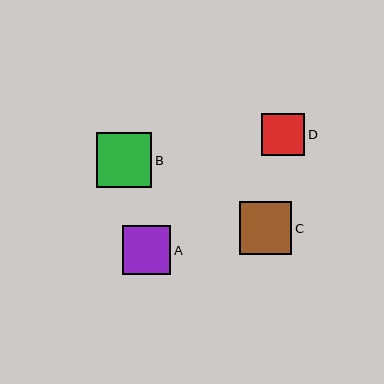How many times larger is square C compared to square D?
Square C is approximately 1.2 times the size of square D.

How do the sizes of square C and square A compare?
Square C and square A are approximately the same size.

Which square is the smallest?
Square D is the smallest with a size of approximately 43 pixels.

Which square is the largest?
Square B is the largest with a size of approximately 55 pixels.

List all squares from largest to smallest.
From largest to smallest: B, C, A, D.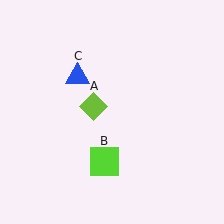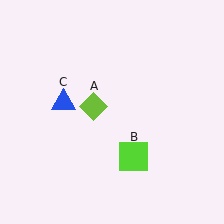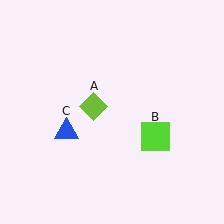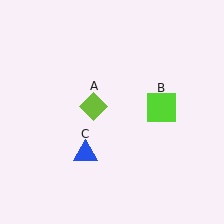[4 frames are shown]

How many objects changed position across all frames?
2 objects changed position: lime square (object B), blue triangle (object C).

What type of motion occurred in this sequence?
The lime square (object B), blue triangle (object C) rotated counterclockwise around the center of the scene.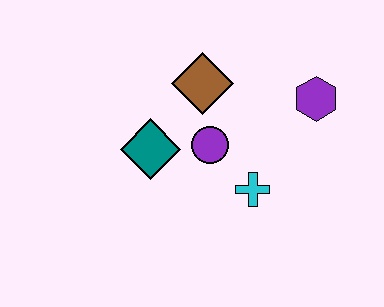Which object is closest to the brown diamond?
The purple circle is closest to the brown diamond.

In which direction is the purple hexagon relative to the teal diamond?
The purple hexagon is to the right of the teal diamond.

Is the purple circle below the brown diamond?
Yes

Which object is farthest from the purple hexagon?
The teal diamond is farthest from the purple hexagon.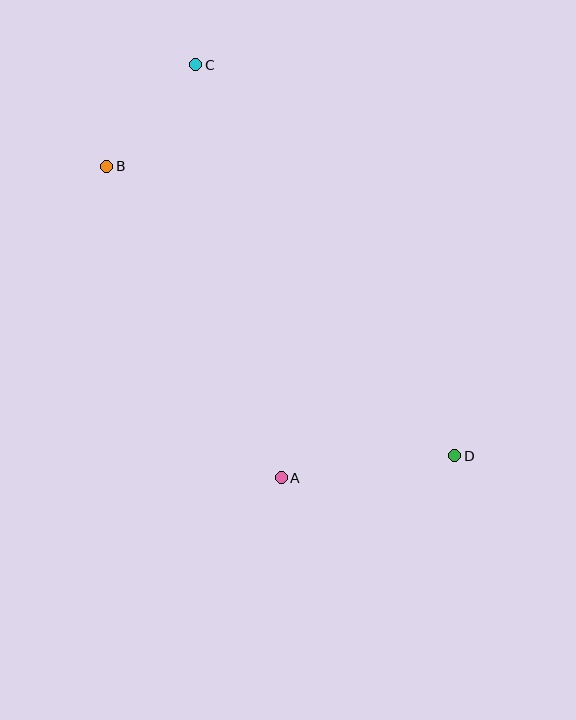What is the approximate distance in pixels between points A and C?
The distance between A and C is approximately 422 pixels.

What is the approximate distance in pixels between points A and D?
The distance between A and D is approximately 175 pixels.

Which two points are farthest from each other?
Points C and D are farthest from each other.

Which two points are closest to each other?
Points B and C are closest to each other.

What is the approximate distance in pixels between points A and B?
The distance between A and B is approximately 357 pixels.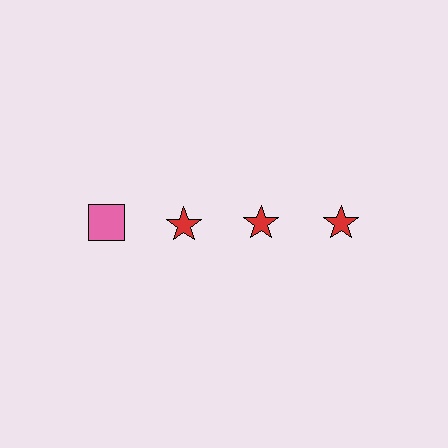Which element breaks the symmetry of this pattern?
The pink square in the top row, leftmost column breaks the symmetry. All other shapes are red stars.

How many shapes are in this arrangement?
There are 4 shapes arranged in a grid pattern.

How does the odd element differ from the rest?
It differs in both color (pink instead of red) and shape (square instead of star).